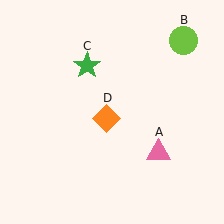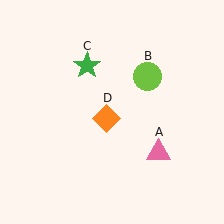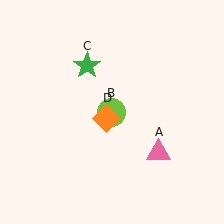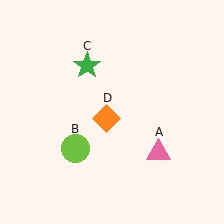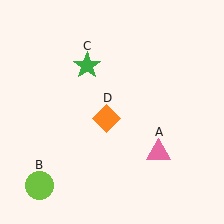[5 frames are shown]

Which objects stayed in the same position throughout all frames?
Pink triangle (object A) and green star (object C) and orange diamond (object D) remained stationary.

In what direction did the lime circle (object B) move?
The lime circle (object B) moved down and to the left.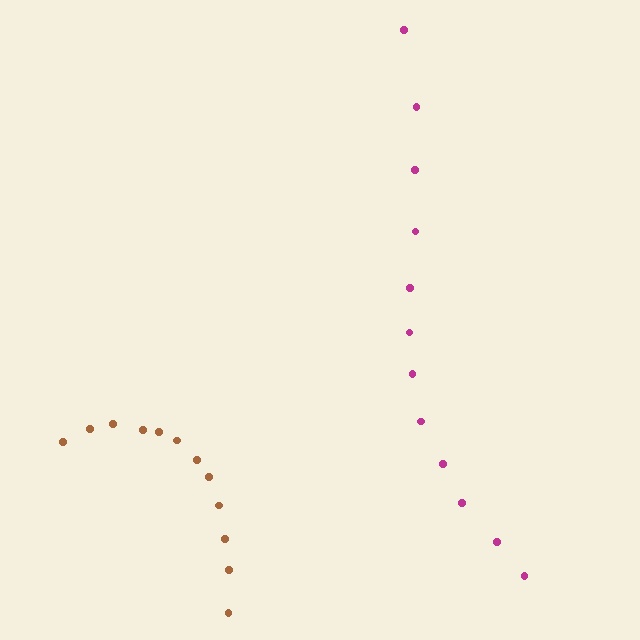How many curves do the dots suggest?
There are 2 distinct paths.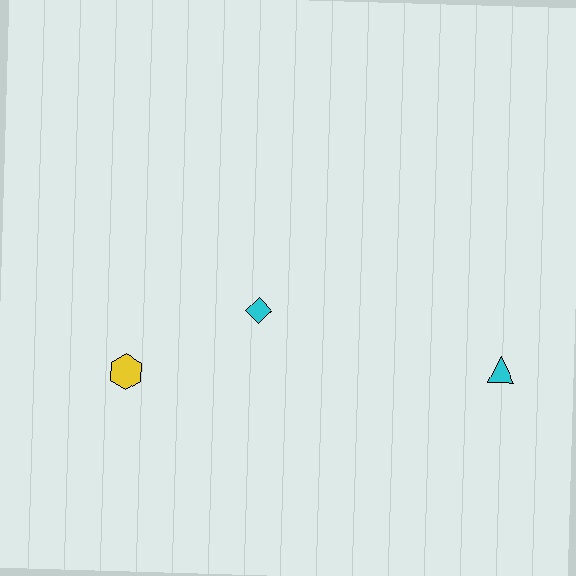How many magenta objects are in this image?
There are no magenta objects.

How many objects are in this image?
There are 3 objects.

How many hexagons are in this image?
There is 1 hexagon.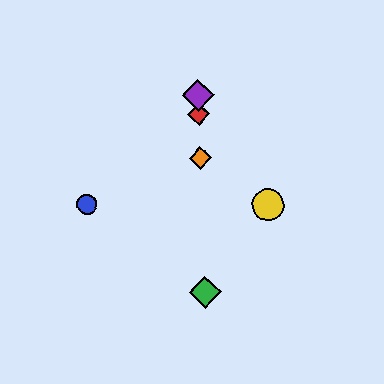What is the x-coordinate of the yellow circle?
The yellow circle is at x≈268.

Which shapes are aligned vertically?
The red diamond, the green diamond, the purple diamond, the orange diamond are aligned vertically.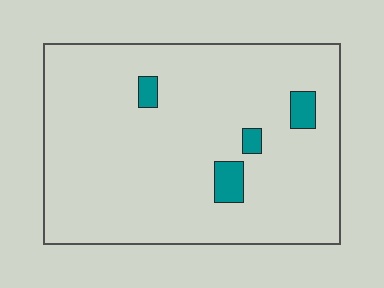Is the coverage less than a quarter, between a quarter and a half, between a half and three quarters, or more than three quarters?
Less than a quarter.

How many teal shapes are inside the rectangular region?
4.